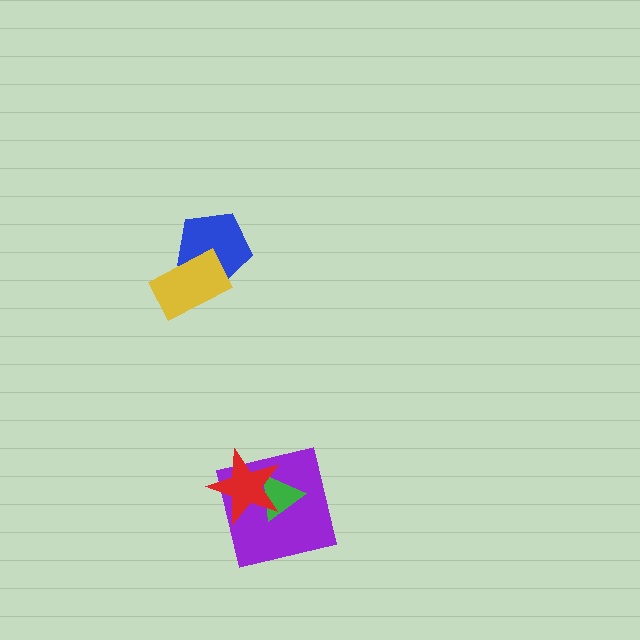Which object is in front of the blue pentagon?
The yellow rectangle is in front of the blue pentagon.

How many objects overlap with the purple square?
2 objects overlap with the purple square.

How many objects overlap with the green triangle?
2 objects overlap with the green triangle.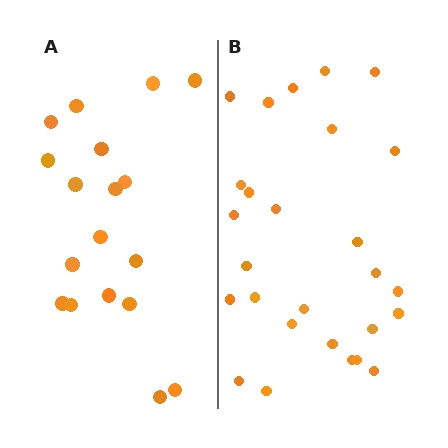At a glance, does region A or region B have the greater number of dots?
Region B (the right region) has more dots.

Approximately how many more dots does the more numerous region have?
Region B has roughly 8 or so more dots than region A.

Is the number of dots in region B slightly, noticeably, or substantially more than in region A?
Region B has substantially more. The ratio is roughly 1.5 to 1.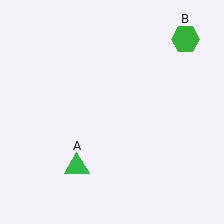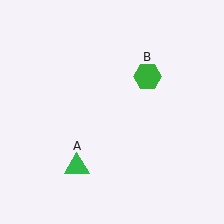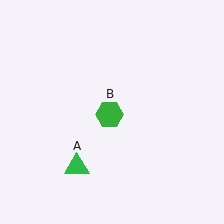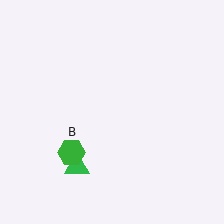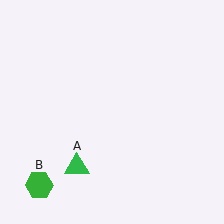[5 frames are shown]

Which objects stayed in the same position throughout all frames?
Green triangle (object A) remained stationary.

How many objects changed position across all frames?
1 object changed position: green hexagon (object B).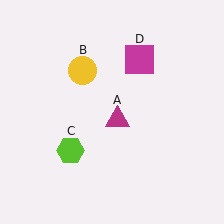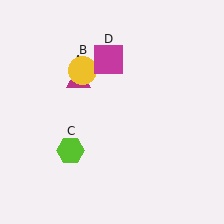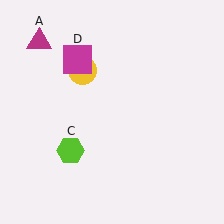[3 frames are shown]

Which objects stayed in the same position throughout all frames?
Yellow circle (object B) and lime hexagon (object C) remained stationary.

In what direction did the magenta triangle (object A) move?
The magenta triangle (object A) moved up and to the left.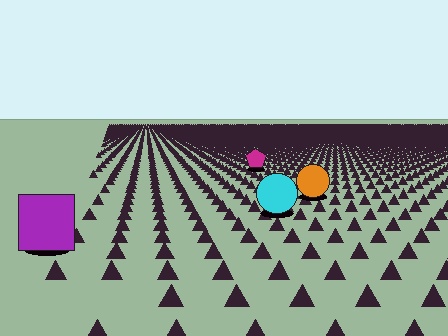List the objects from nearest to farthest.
From nearest to farthest: the purple square, the cyan circle, the orange circle, the magenta pentagon.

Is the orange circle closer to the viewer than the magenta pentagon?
Yes. The orange circle is closer — you can tell from the texture gradient: the ground texture is coarser near it.